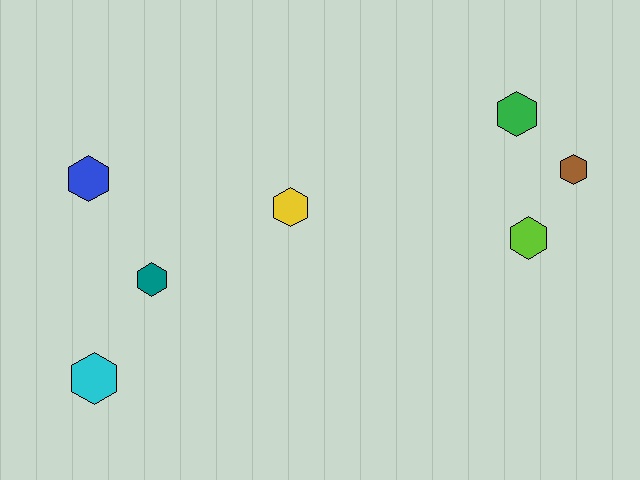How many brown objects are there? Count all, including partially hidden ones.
There is 1 brown object.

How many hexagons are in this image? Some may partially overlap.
There are 7 hexagons.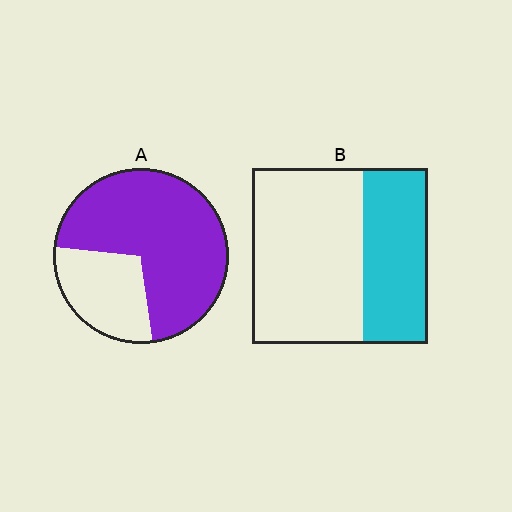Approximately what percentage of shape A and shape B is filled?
A is approximately 70% and B is approximately 35%.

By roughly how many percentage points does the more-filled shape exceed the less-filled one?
By roughly 35 percentage points (A over B).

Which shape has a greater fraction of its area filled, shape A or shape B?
Shape A.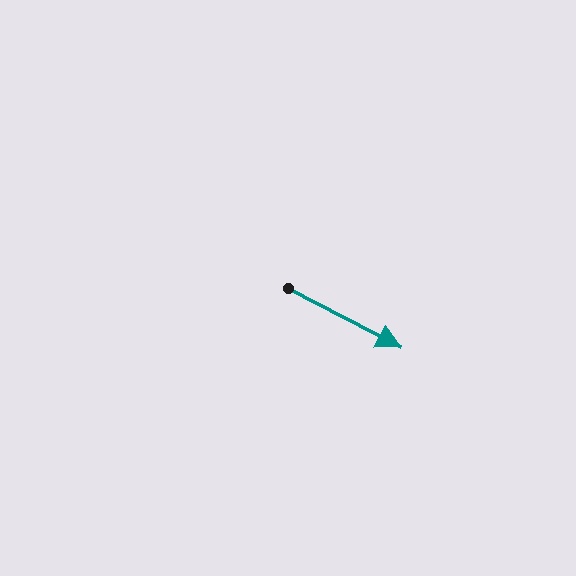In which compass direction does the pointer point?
Southeast.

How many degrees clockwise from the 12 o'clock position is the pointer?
Approximately 118 degrees.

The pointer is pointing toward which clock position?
Roughly 4 o'clock.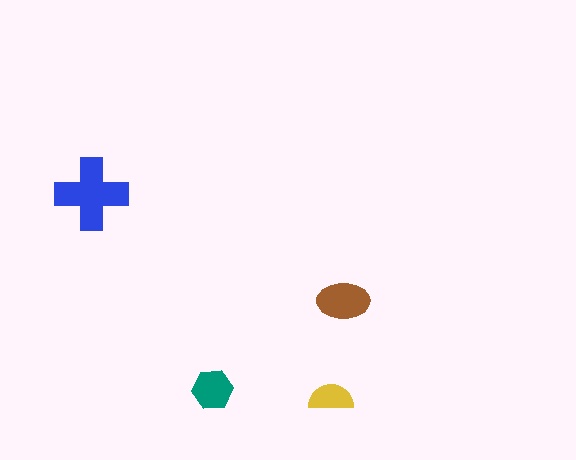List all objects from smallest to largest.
The yellow semicircle, the teal hexagon, the brown ellipse, the blue cross.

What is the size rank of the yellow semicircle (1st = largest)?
4th.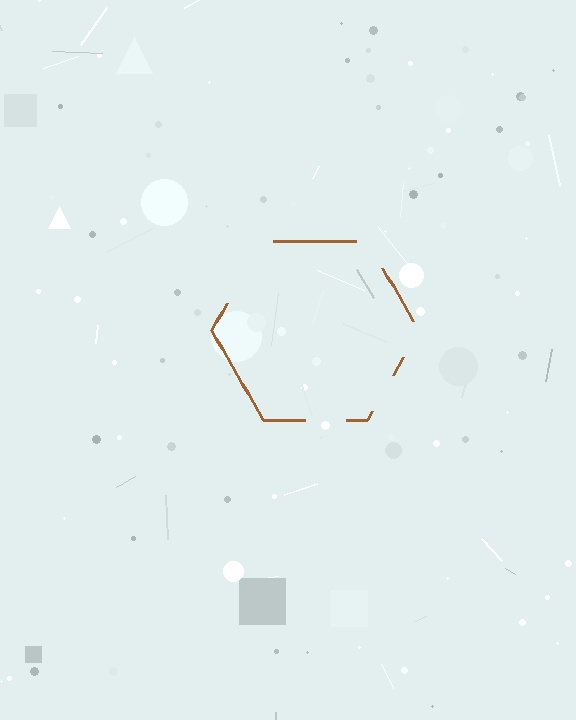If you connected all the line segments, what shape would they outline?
They would outline a hexagon.